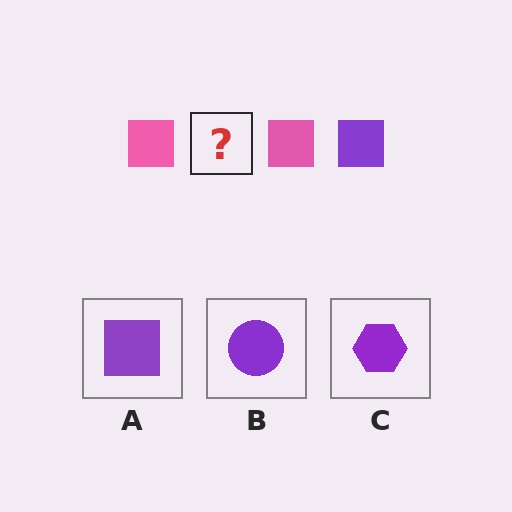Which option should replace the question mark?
Option A.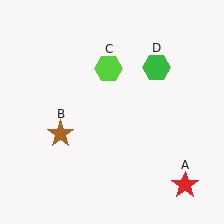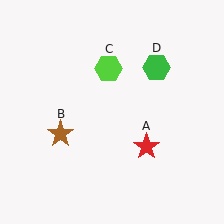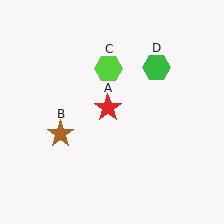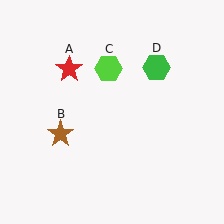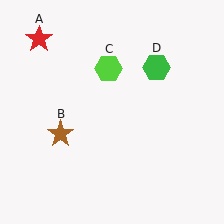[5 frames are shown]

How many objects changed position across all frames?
1 object changed position: red star (object A).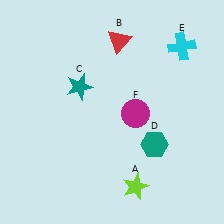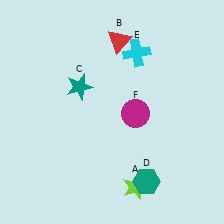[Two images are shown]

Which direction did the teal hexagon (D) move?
The teal hexagon (D) moved down.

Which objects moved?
The objects that moved are: the teal hexagon (D), the cyan cross (E).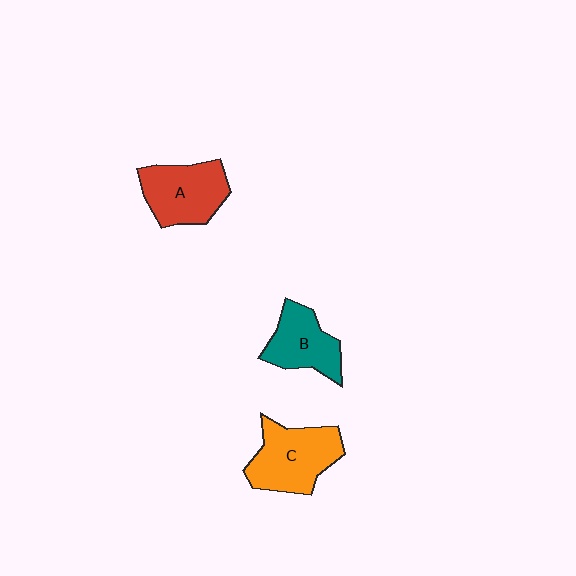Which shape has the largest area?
Shape C (orange).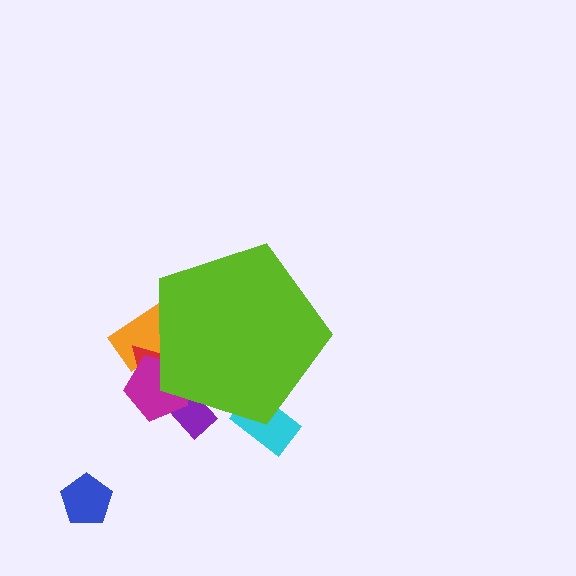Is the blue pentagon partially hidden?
No, the blue pentagon is fully visible.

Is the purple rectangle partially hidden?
Yes, the purple rectangle is partially hidden behind the lime pentagon.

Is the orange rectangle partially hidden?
Yes, the orange rectangle is partially hidden behind the lime pentagon.